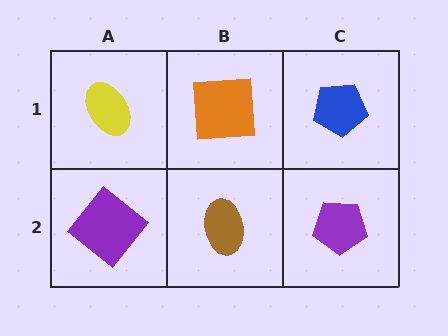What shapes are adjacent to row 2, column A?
A yellow ellipse (row 1, column A), a brown ellipse (row 2, column B).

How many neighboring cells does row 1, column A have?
2.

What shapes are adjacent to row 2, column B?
An orange square (row 1, column B), a purple diamond (row 2, column A), a purple pentagon (row 2, column C).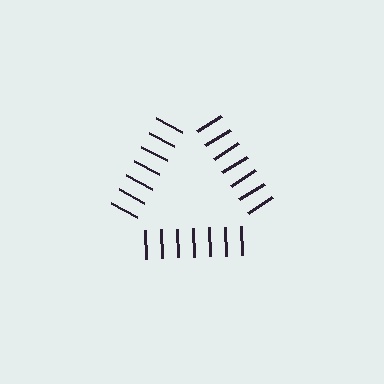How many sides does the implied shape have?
3 sides — the line-ends trace a triangle.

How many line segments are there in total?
21 — 7 along each of the 3 edges.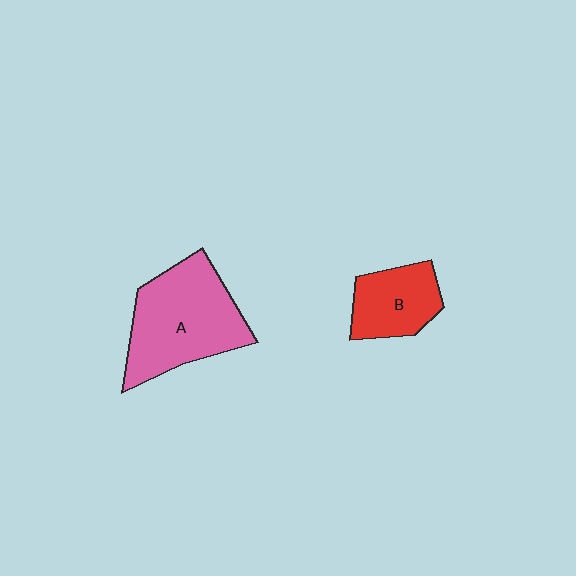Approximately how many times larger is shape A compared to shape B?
Approximately 1.8 times.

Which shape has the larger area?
Shape A (pink).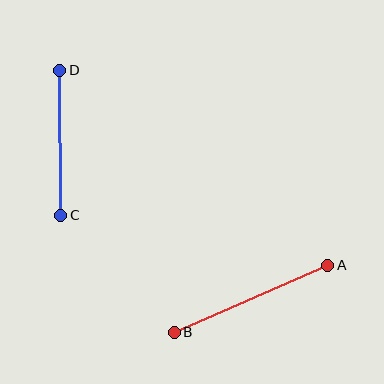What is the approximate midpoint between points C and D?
The midpoint is at approximately (60, 143) pixels.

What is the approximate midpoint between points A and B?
The midpoint is at approximately (251, 299) pixels.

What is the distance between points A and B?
The distance is approximately 168 pixels.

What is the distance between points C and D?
The distance is approximately 145 pixels.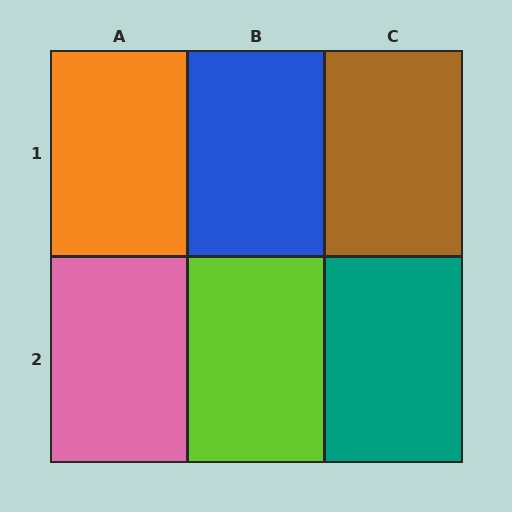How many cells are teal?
1 cell is teal.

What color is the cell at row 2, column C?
Teal.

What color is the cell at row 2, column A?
Pink.